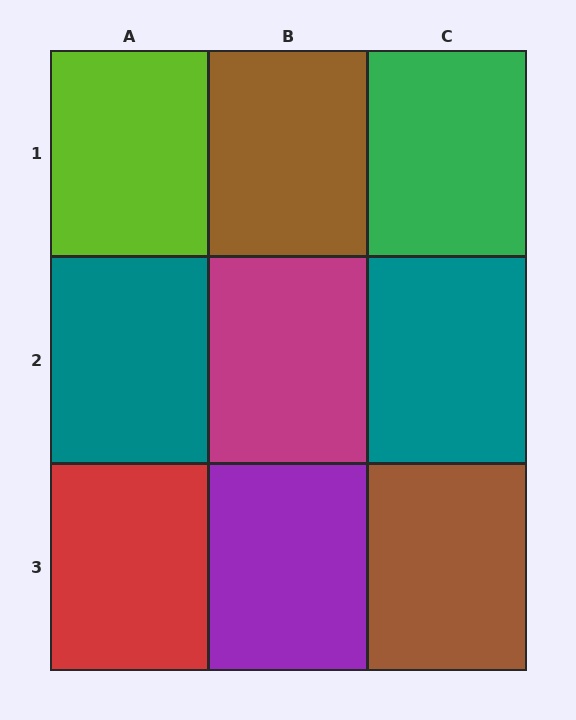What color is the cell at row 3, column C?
Brown.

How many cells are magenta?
1 cell is magenta.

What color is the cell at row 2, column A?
Teal.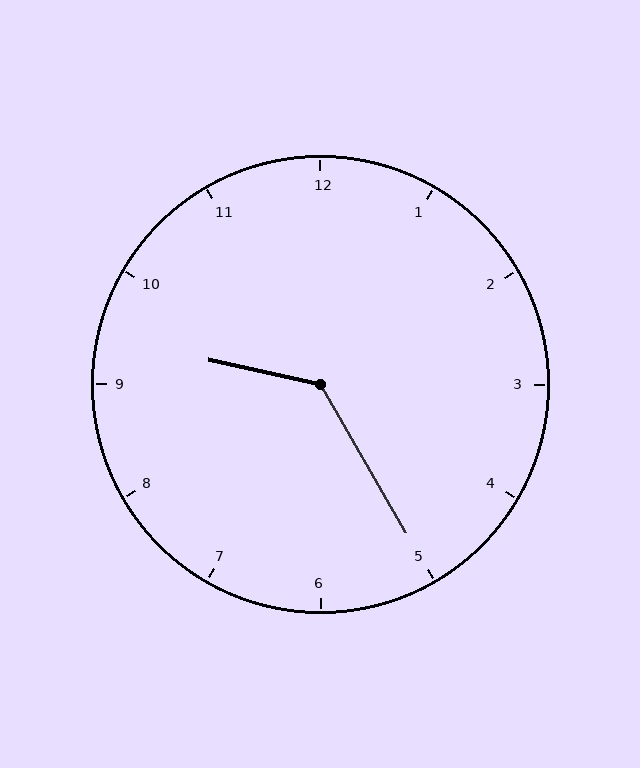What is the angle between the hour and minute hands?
Approximately 132 degrees.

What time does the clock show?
9:25.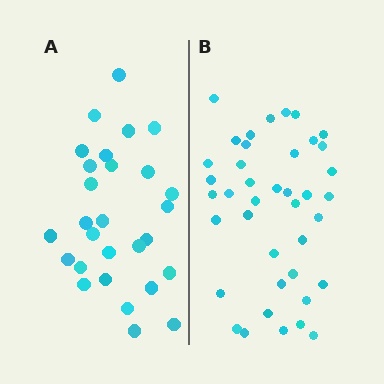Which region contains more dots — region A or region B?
Region B (the right region) has more dots.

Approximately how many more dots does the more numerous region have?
Region B has roughly 12 or so more dots than region A.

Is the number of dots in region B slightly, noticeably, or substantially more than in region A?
Region B has noticeably more, but not dramatically so. The ratio is roughly 1.4 to 1.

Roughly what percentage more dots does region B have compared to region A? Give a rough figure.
About 45% more.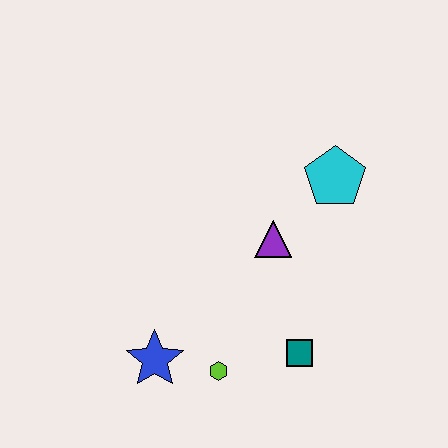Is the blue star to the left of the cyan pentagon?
Yes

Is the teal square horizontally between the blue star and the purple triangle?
No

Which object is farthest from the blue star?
The cyan pentagon is farthest from the blue star.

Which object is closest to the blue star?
The lime hexagon is closest to the blue star.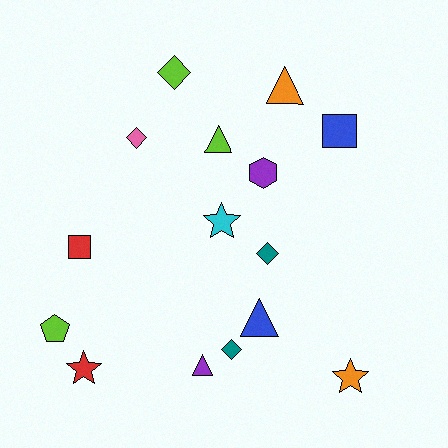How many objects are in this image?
There are 15 objects.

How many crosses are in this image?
There are no crosses.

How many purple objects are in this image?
There are 2 purple objects.